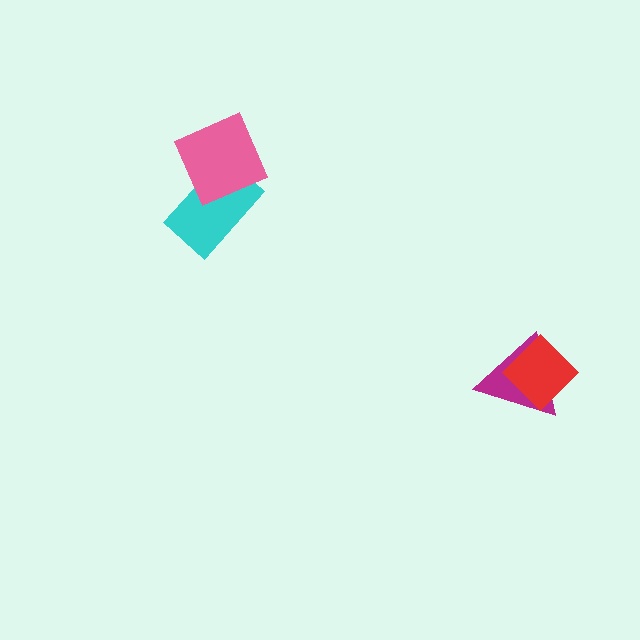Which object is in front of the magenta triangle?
The red diamond is in front of the magenta triangle.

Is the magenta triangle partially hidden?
Yes, it is partially covered by another shape.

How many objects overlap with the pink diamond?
1 object overlaps with the pink diamond.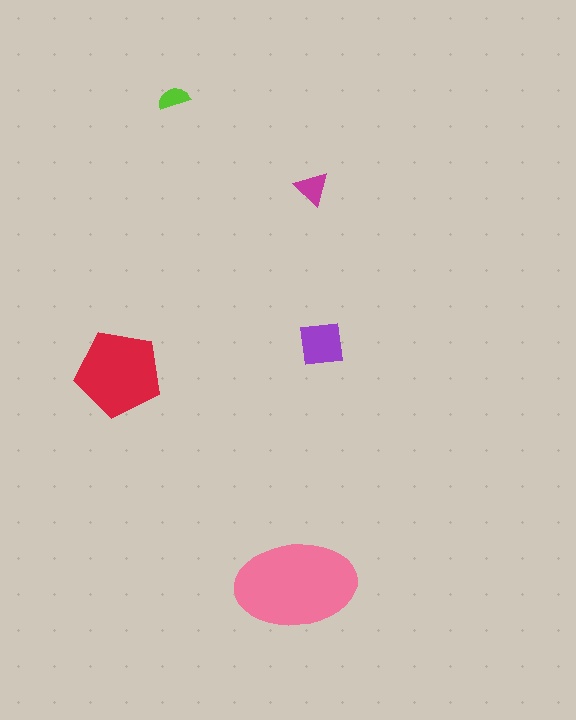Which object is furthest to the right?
The purple square is rightmost.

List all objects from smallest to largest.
The lime semicircle, the magenta triangle, the purple square, the red pentagon, the pink ellipse.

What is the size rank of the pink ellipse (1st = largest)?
1st.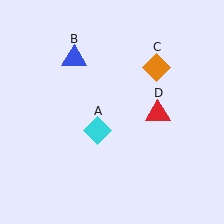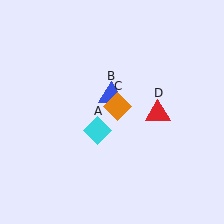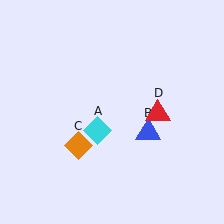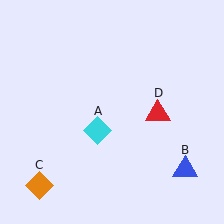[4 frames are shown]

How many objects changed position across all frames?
2 objects changed position: blue triangle (object B), orange diamond (object C).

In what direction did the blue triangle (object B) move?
The blue triangle (object B) moved down and to the right.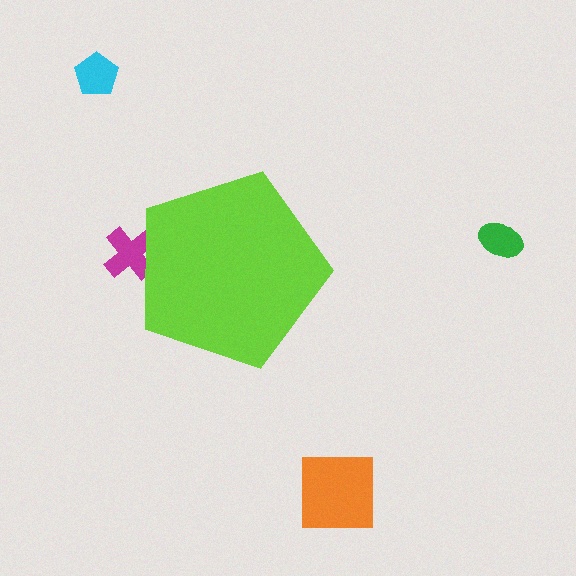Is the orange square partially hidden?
No, the orange square is fully visible.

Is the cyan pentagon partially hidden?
No, the cyan pentagon is fully visible.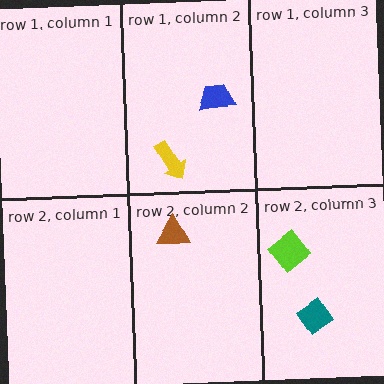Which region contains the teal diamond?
The row 2, column 3 region.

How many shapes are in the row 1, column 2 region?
2.